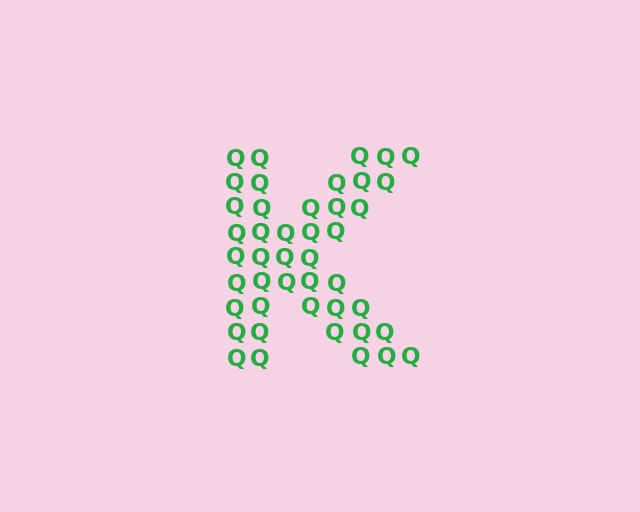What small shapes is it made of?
It is made of small letter Q's.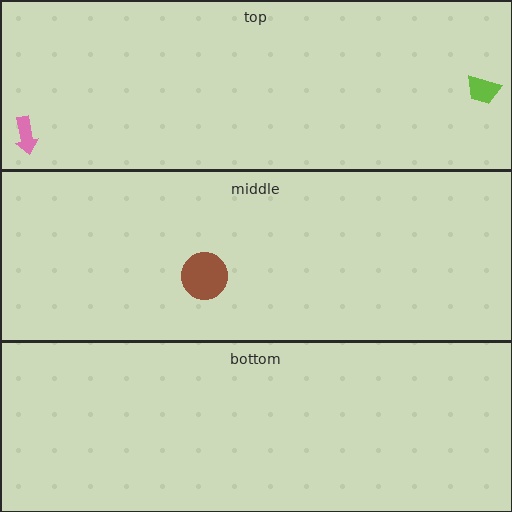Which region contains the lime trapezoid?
The top region.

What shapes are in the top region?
The lime trapezoid, the pink arrow.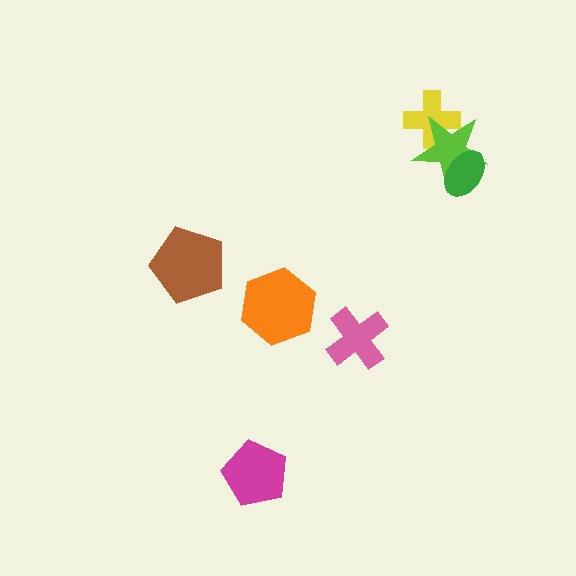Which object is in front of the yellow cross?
The lime star is in front of the yellow cross.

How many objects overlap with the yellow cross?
1 object overlaps with the yellow cross.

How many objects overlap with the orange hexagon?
0 objects overlap with the orange hexagon.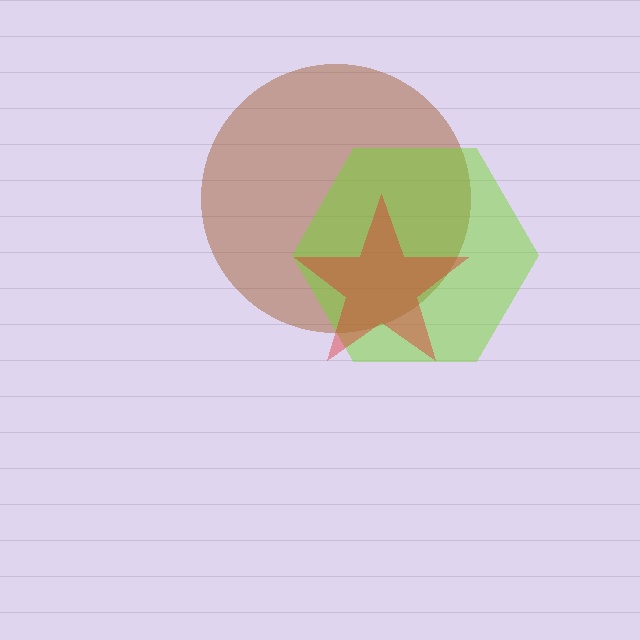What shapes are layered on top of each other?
The layered shapes are: a brown circle, a lime hexagon, a red star.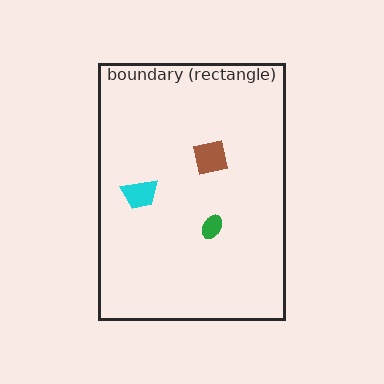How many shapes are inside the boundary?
3 inside, 0 outside.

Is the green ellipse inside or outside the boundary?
Inside.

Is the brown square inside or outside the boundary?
Inside.